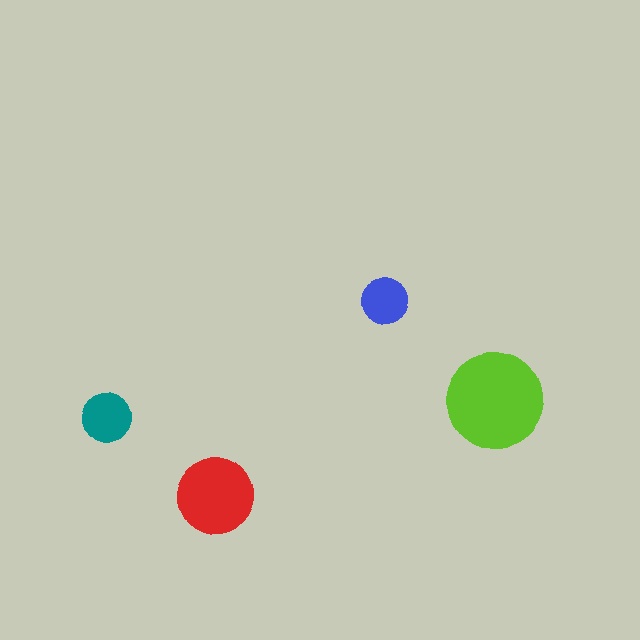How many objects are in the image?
There are 4 objects in the image.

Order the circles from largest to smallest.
the lime one, the red one, the teal one, the blue one.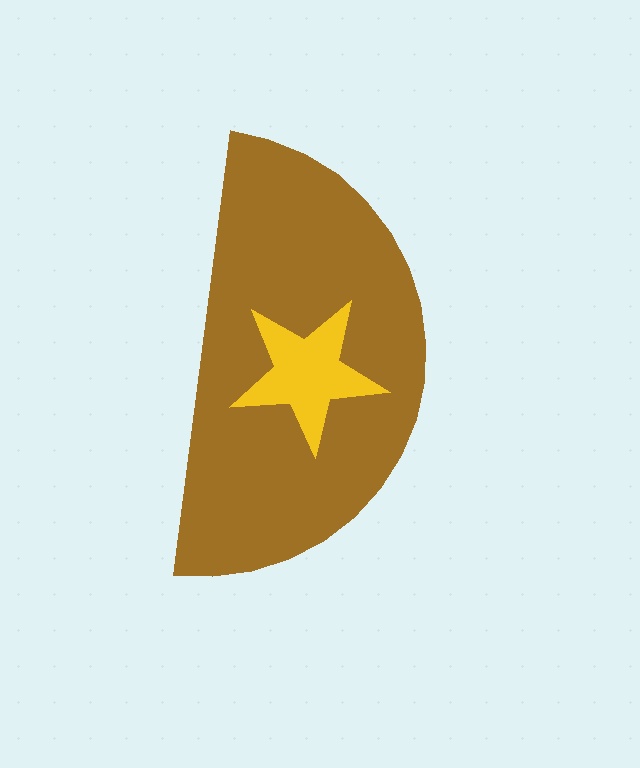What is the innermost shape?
The yellow star.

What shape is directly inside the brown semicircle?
The yellow star.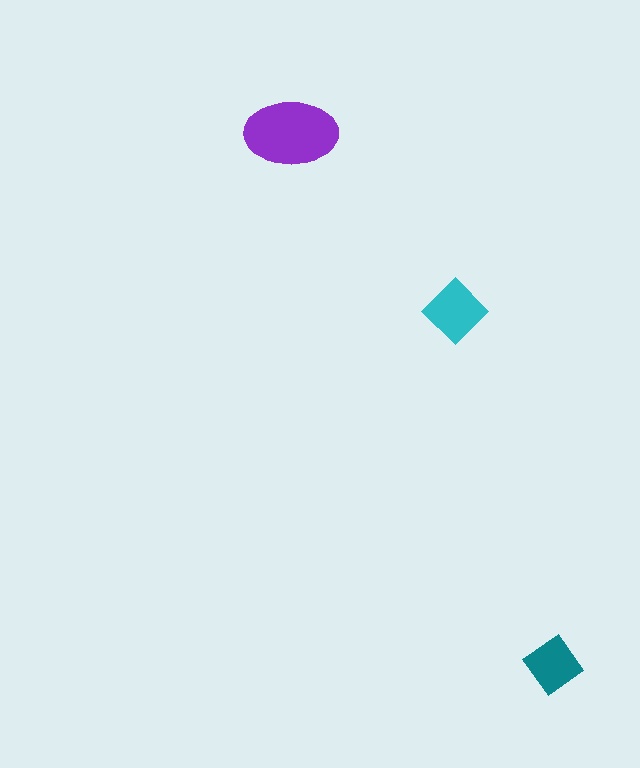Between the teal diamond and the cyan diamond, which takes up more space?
The cyan diamond.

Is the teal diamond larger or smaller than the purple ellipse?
Smaller.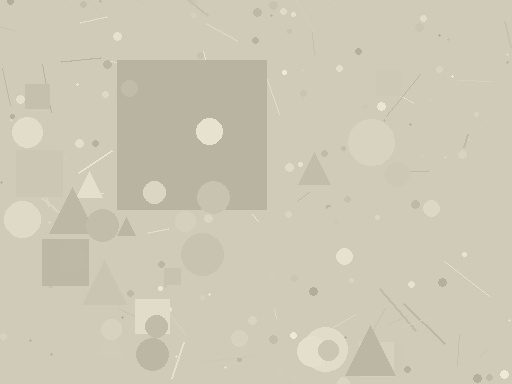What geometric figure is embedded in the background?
A square is embedded in the background.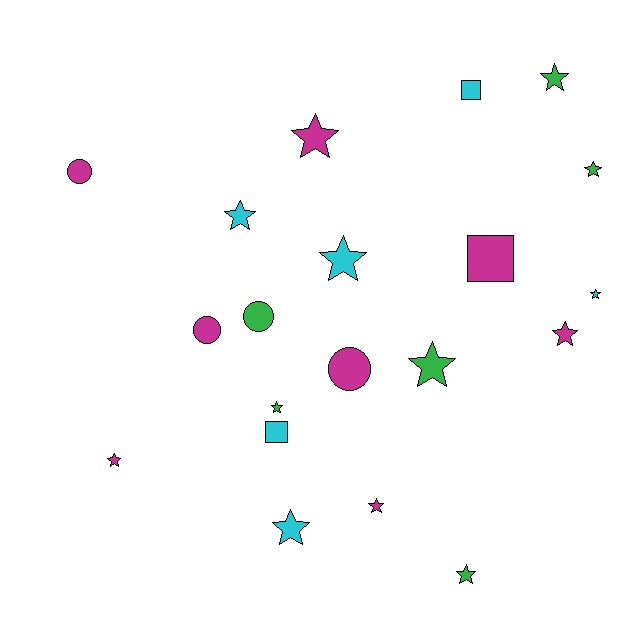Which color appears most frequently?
Magenta, with 8 objects.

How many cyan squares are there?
There are 2 cyan squares.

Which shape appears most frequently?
Star, with 13 objects.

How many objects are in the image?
There are 20 objects.